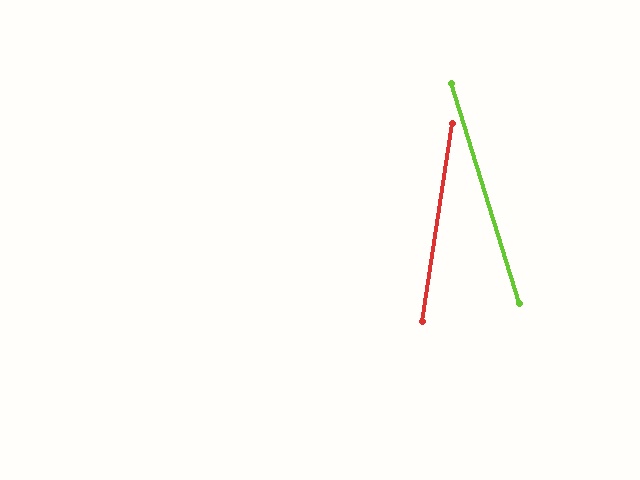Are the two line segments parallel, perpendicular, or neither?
Neither parallel nor perpendicular — they differ by about 26°.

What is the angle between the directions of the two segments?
Approximately 26 degrees.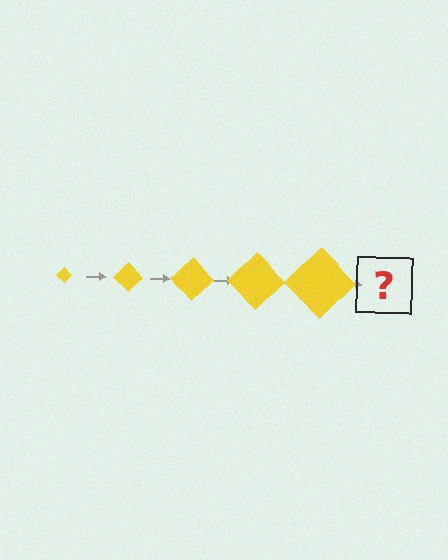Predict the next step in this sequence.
The next step is a yellow diamond, larger than the previous one.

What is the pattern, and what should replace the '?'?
The pattern is that the diamond gets progressively larger each step. The '?' should be a yellow diamond, larger than the previous one.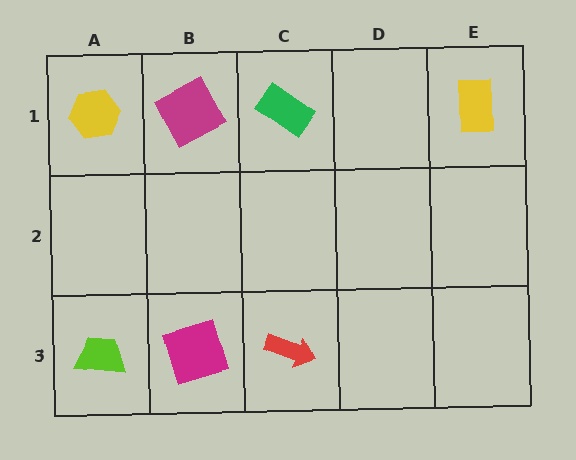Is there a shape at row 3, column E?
No, that cell is empty.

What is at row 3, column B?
A magenta square.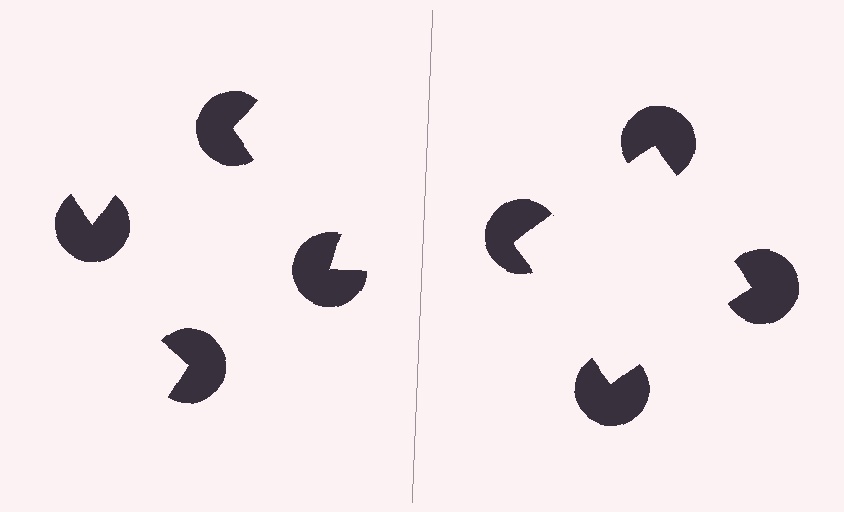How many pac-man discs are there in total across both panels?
8 — 4 on each side.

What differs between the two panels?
The pac-man discs are positioned identically on both sides; only the wedge orientations differ. On the right they align to a square; on the left they are misaligned.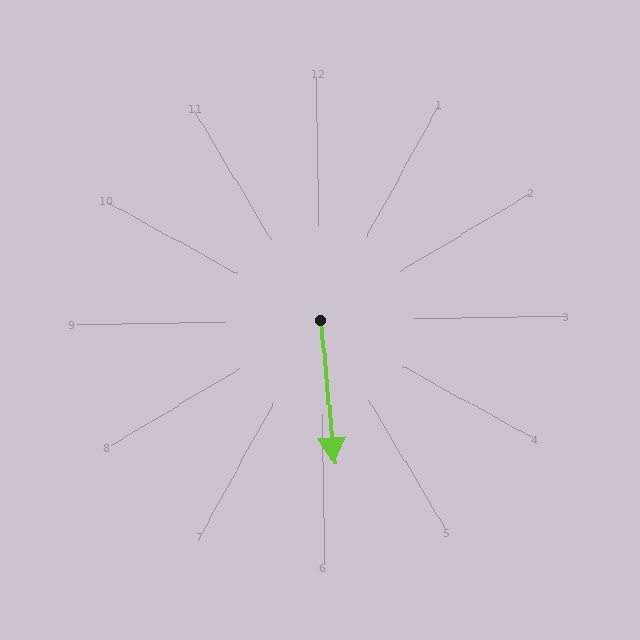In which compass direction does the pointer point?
South.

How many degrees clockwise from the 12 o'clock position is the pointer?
Approximately 175 degrees.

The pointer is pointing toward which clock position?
Roughly 6 o'clock.